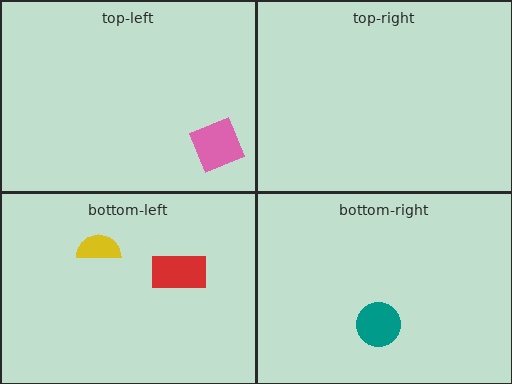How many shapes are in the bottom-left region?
2.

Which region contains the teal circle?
The bottom-right region.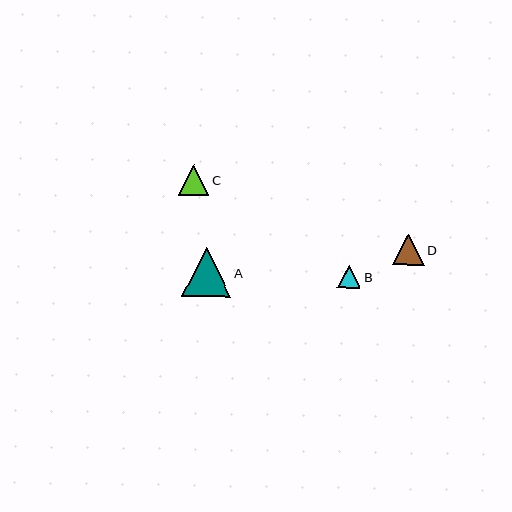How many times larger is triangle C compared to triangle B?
Triangle C is approximately 1.3 times the size of triangle B.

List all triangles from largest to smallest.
From largest to smallest: A, D, C, B.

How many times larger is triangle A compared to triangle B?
Triangle A is approximately 2.1 times the size of triangle B.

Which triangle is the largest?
Triangle A is the largest with a size of approximately 49 pixels.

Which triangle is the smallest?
Triangle B is the smallest with a size of approximately 23 pixels.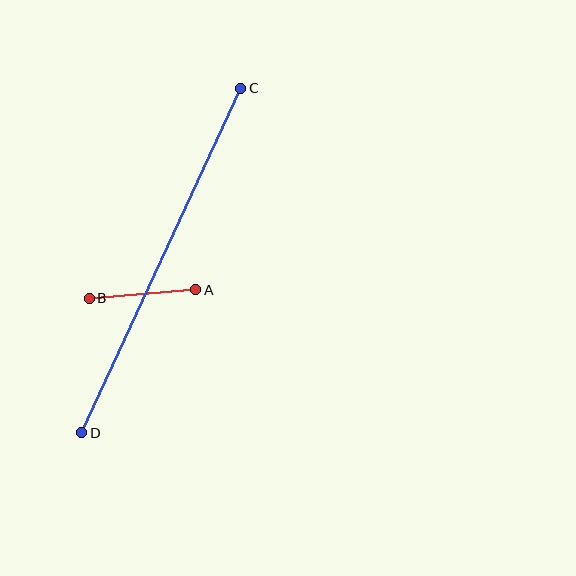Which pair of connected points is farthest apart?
Points C and D are farthest apart.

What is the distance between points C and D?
The distance is approximately 380 pixels.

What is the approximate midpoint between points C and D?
The midpoint is at approximately (161, 260) pixels.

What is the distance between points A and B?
The distance is approximately 107 pixels.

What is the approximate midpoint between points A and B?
The midpoint is at approximately (143, 294) pixels.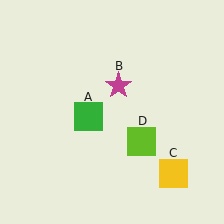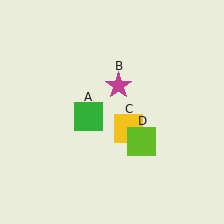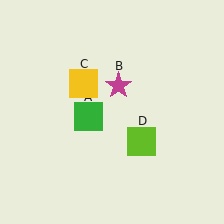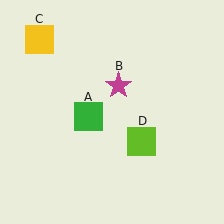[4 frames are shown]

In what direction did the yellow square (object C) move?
The yellow square (object C) moved up and to the left.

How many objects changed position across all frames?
1 object changed position: yellow square (object C).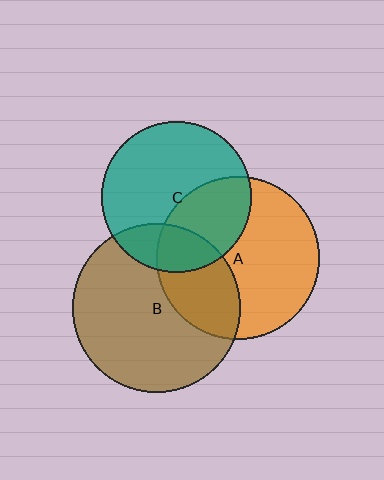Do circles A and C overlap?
Yes.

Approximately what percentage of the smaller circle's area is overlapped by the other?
Approximately 35%.